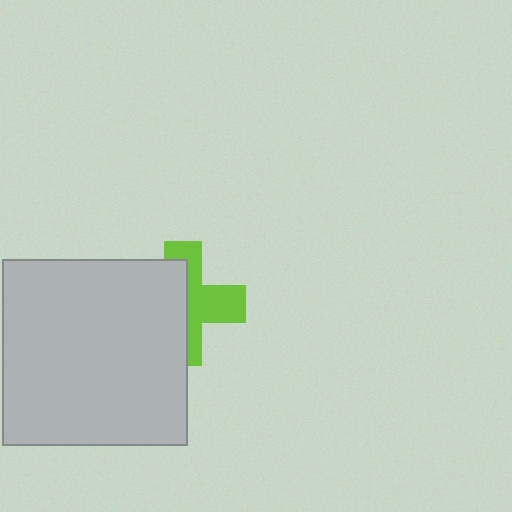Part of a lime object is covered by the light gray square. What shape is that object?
It is a cross.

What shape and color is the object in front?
The object in front is a light gray square.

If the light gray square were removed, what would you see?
You would see the complete lime cross.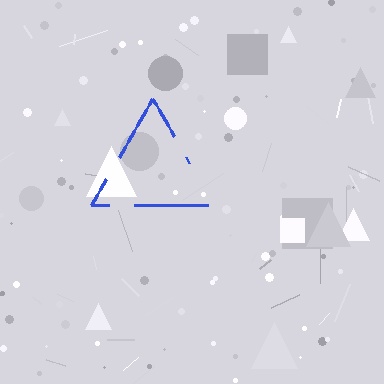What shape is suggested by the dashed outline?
The dashed outline suggests a triangle.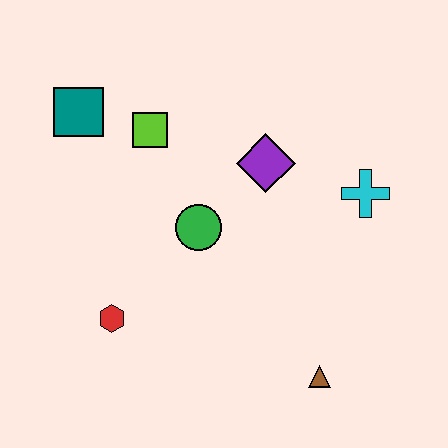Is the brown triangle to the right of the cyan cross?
No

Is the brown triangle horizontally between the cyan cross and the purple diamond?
Yes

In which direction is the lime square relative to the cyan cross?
The lime square is to the left of the cyan cross.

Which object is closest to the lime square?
The teal square is closest to the lime square.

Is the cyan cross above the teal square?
No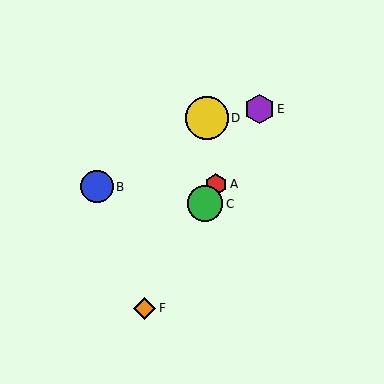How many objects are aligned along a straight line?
4 objects (A, C, E, F) are aligned along a straight line.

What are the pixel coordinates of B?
Object B is at (97, 187).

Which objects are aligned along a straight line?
Objects A, C, E, F are aligned along a straight line.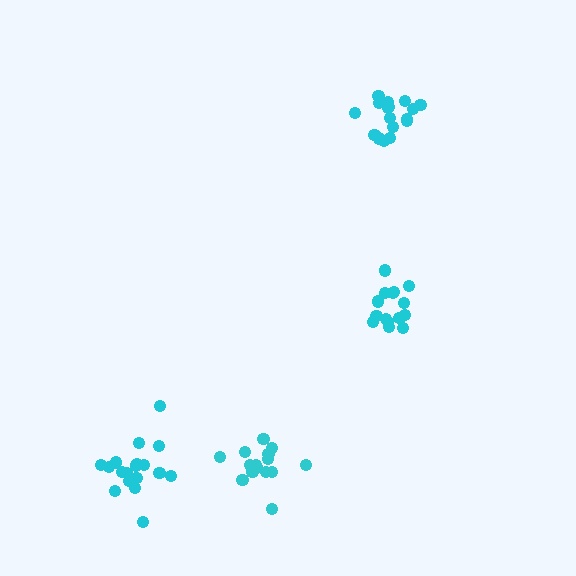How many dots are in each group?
Group 1: 15 dots, Group 2: 18 dots, Group 3: 17 dots, Group 4: 16 dots (66 total).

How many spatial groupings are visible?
There are 4 spatial groupings.